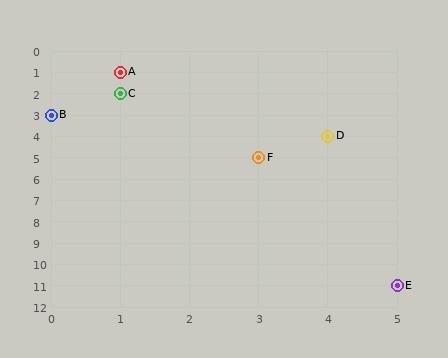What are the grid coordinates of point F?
Point F is at grid coordinates (3, 5).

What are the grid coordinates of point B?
Point B is at grid coordinates (0, 3).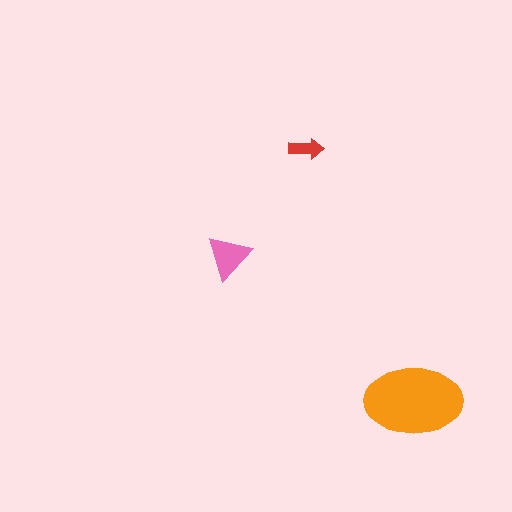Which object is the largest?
The orange ellipse.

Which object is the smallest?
The red arrow.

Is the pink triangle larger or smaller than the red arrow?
Larger.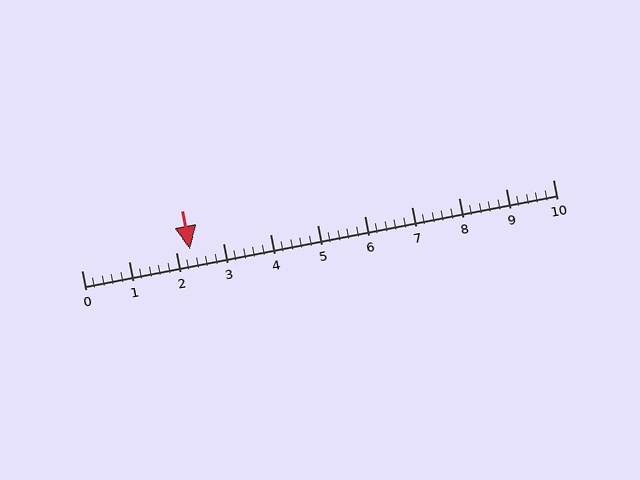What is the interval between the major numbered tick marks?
The major tick marks are spaced 1 units apart.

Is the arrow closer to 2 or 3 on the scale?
The arrow is closer to 2.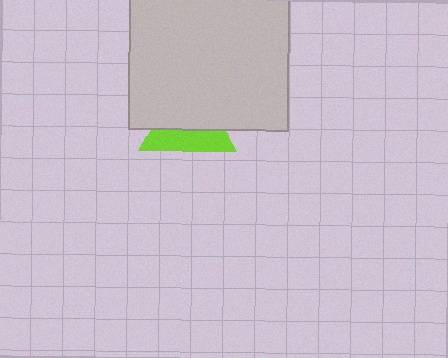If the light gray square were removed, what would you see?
You would see the complete lime triangle.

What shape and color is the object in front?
The object in front is a light gray square.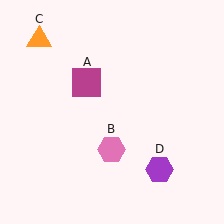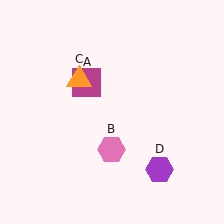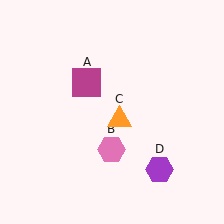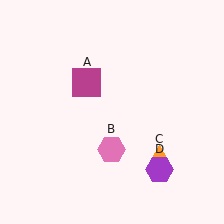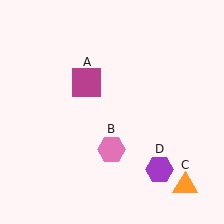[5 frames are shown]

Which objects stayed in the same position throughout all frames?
Magenta square (object A) and pink hexagon (object B) and purple hexagon (object D) remained stationary.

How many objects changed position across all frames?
1 object changed position: orange triangle (object C).